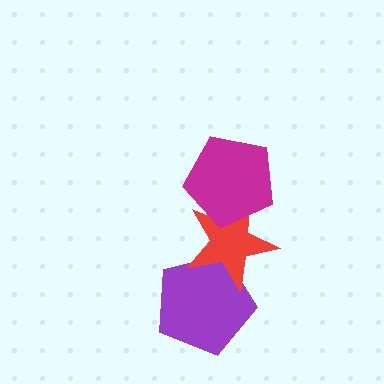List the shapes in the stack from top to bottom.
From top to bottom: the magenta pentagon, the red star, the purple pentagon.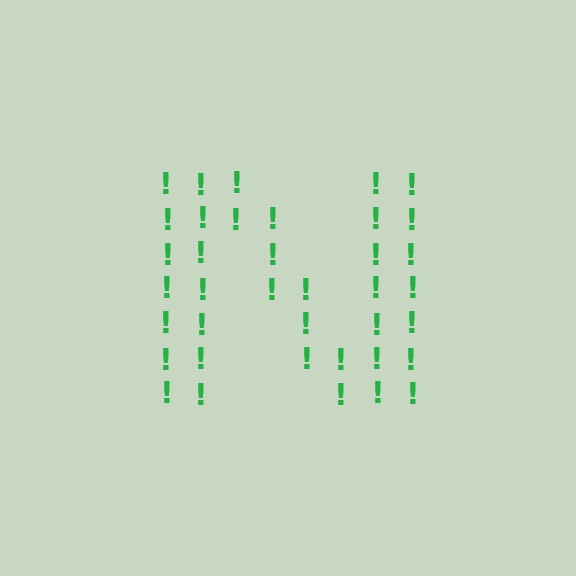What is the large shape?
The large shape is the letter N.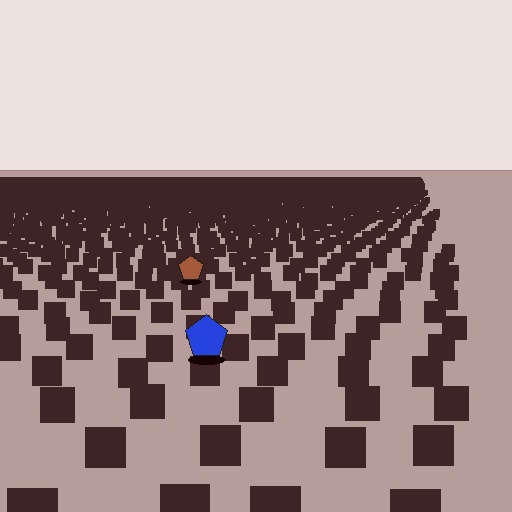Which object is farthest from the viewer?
The brown pentagon is farthest from the viewer. It appears smaller and the ground texture around it is denser.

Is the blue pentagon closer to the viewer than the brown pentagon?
Yes. The blue pentagon is closer — you can tell from the texture gradient: the ground texture is coarser near it.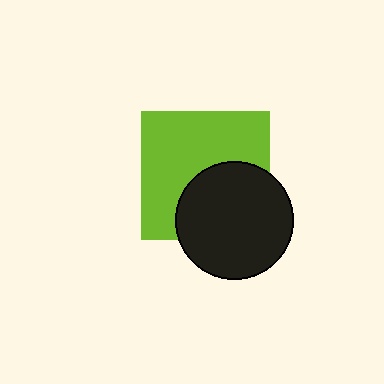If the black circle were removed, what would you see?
You would see the complete lime square.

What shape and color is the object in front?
The object in front is a black circle.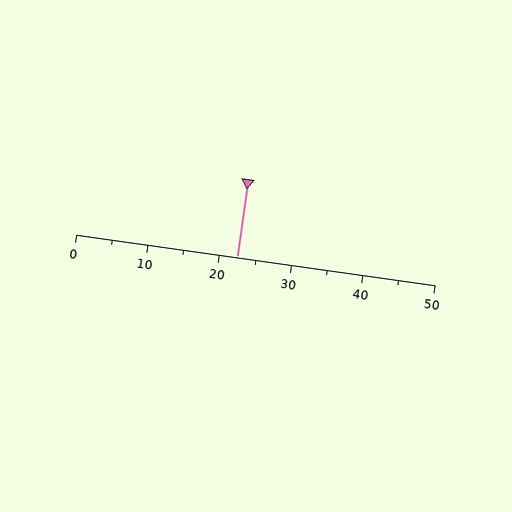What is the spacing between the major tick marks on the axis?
The major ticks are spaced 10 apart.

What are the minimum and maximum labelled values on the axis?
The axis runs from 0 to 50.